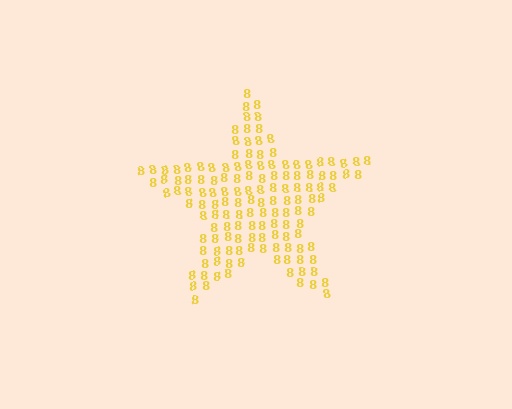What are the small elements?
The small elements are digit 8's.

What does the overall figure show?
The overall figure shows a star.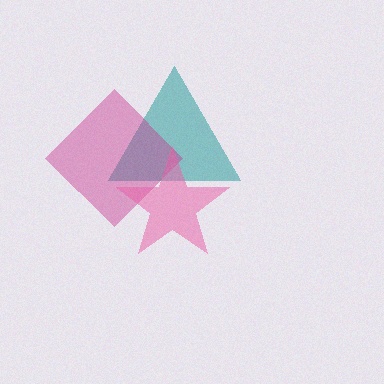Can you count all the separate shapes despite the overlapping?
Yes, there are 3 separate shapes.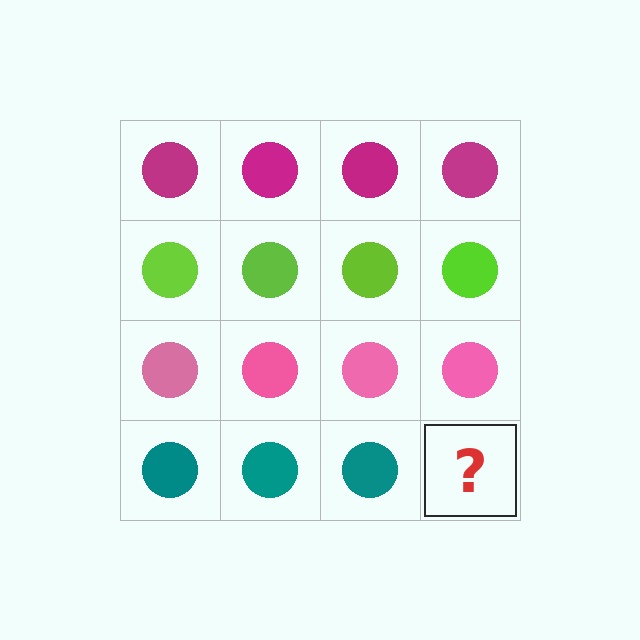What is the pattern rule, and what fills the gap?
The rule is that each row has a consistent color. The gap should be filled with a teal circle.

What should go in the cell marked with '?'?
The missing cell should contain a teal circle.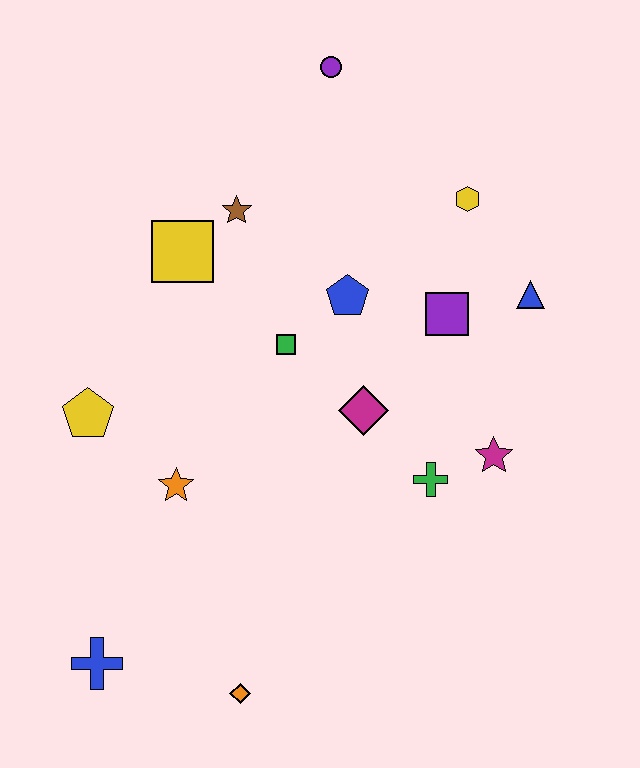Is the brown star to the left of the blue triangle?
Yes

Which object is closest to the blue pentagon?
The green square is closest to the blue pentagon.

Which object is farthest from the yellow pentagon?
The blue triangle is farthest from the yellow pentagon.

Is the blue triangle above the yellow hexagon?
No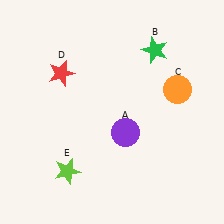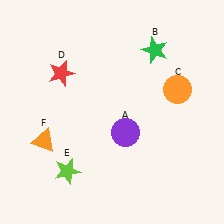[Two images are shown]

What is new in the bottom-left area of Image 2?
An orange triangle (F) was added in the bottom-left area of Image 2.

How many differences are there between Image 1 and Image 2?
There is 1 difference between the two images.